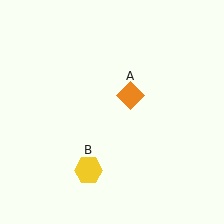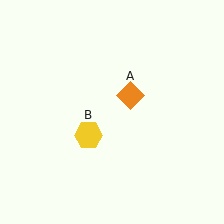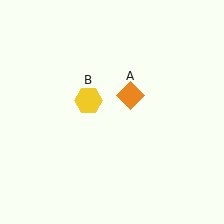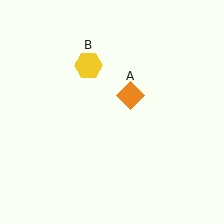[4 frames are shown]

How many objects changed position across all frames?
1 object changed position: yellow hexagon (object B).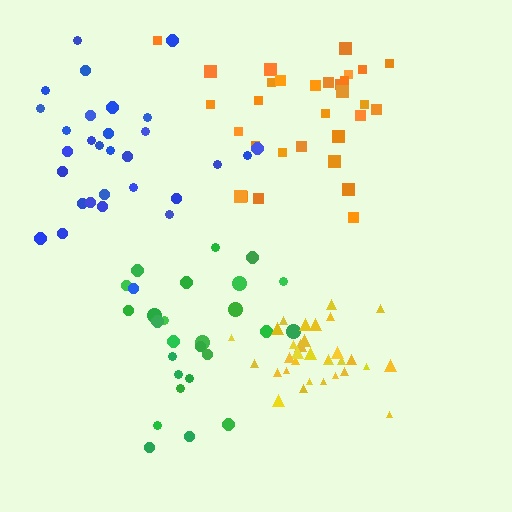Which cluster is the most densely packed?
Yellow.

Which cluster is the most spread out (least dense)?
Blue.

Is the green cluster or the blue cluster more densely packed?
Green.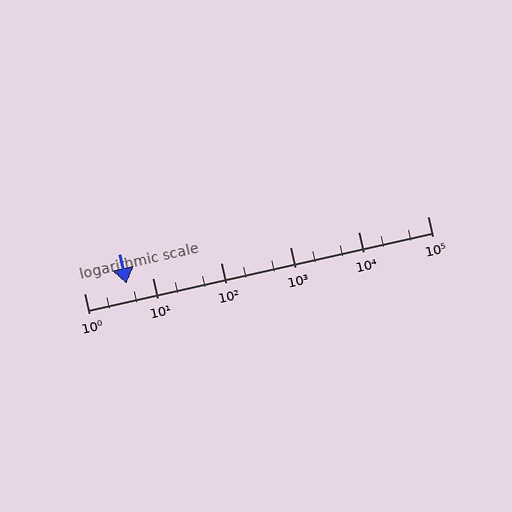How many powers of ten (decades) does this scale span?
The scale spans 5 decades, from 1 to 100000.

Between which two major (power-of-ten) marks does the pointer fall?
The pointer is between 1 and 10.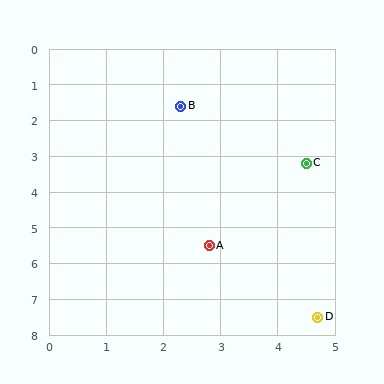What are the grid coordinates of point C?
Point C is at approximately (4.5, 3.2).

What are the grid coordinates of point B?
Point B is at approximately (2.3, 1.6).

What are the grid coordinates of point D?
Point D is at approximately (4.7, 7.5).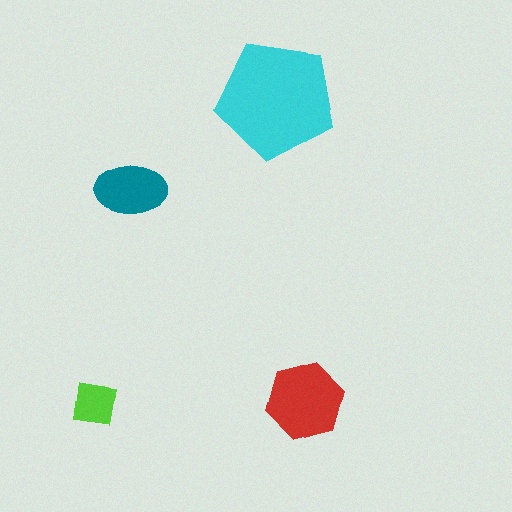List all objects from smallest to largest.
The lime square, the teal ellipse, the red hexagon, the cyan pentagon.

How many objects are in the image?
There are 4 objects in the image.